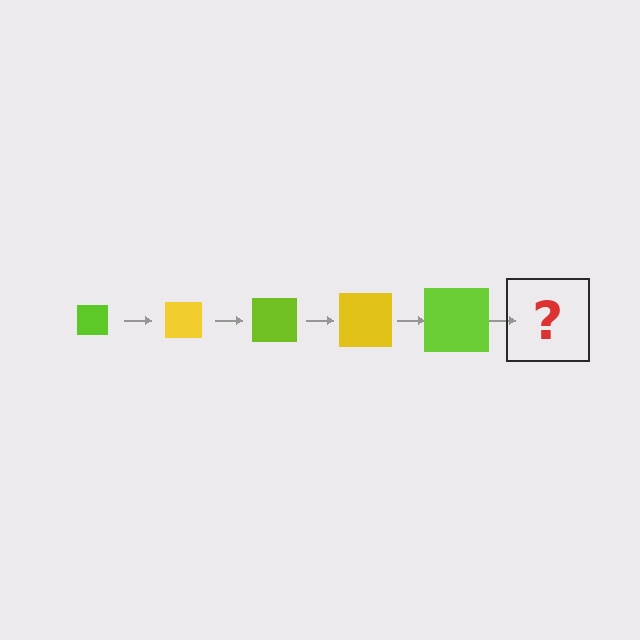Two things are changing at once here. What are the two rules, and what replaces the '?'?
The two rules are that the square grows larger each step and the color cycles through lime and yellow. The '?' should be a yellow square, larger than the previous one.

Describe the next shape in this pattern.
It should be a yellow square, larger than the previous one.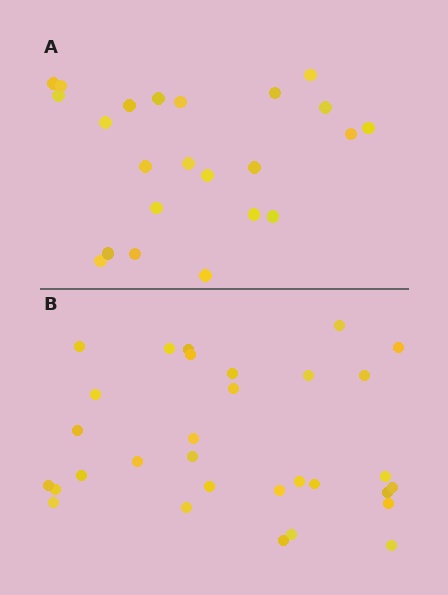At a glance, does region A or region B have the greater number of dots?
Region B (the bottom region) has more dots.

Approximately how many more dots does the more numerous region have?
Region B has roughly 8 or so more dots than region A.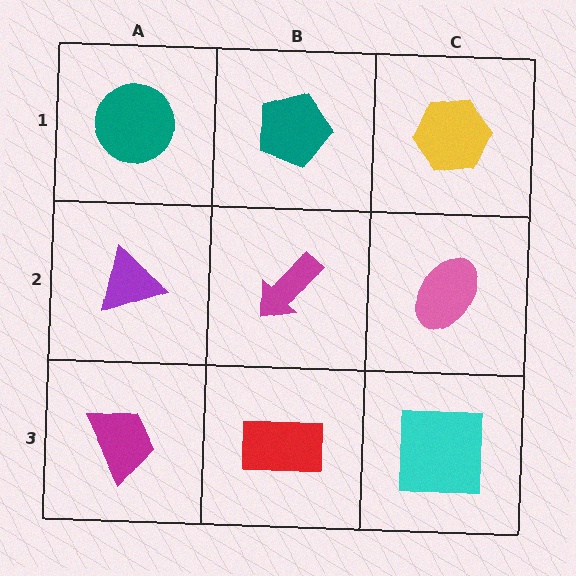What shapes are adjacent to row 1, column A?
A purple triangle (row 2, column A), a teal pentagon (row 1, column B).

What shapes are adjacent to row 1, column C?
A pink ellipse (row 2, column C), a teal pentagon (row 1, column B).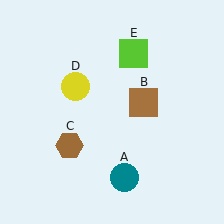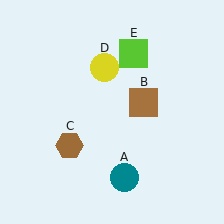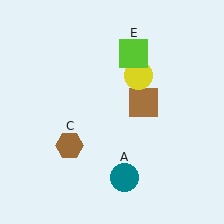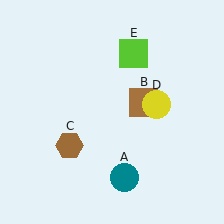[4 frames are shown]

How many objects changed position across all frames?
1 object changed position: yellow circle (object D).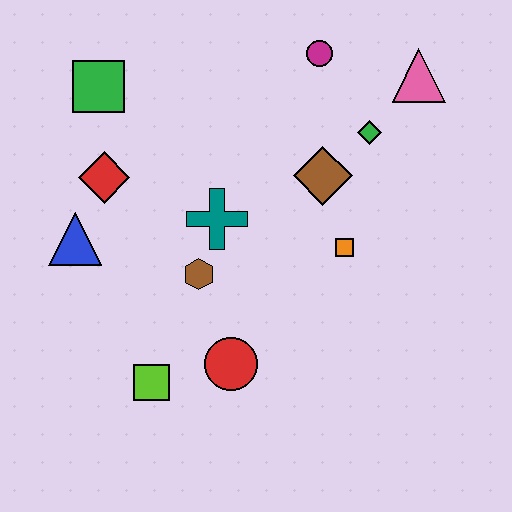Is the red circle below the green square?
Yes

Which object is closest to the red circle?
The lime square is closest to the red circle.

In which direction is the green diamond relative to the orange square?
The green diamond is above the orange square.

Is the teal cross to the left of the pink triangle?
Yes